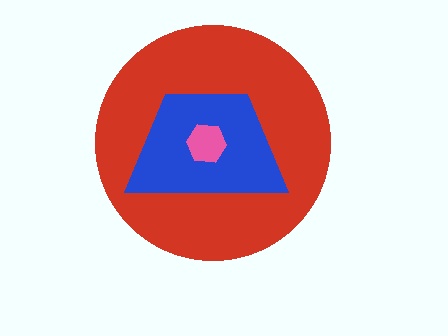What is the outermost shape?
The red circle.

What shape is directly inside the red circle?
The blue trapezoid.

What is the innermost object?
The pink hexagon.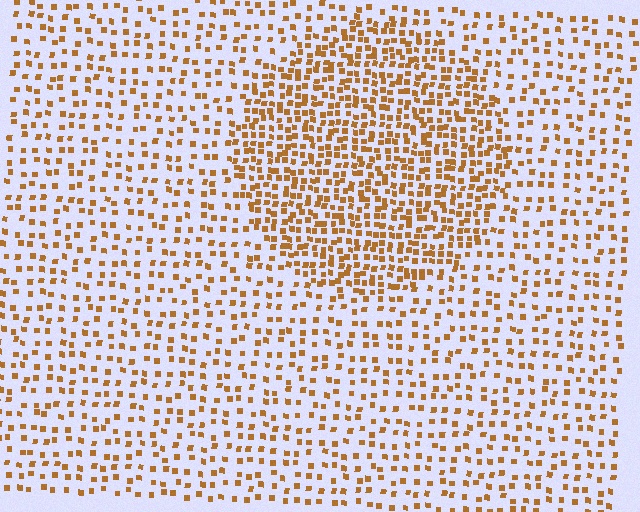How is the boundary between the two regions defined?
The boundary is defined by a change in element density (approximately 2.1x ratio). All elements are the same color, size, and shape.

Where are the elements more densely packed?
The elements are more densely packed inside the circle boundary.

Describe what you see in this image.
The image contains small brown elements arranged at two different densities. A circle-shaped region is visible where the elements are more densely packed than the surrounding area.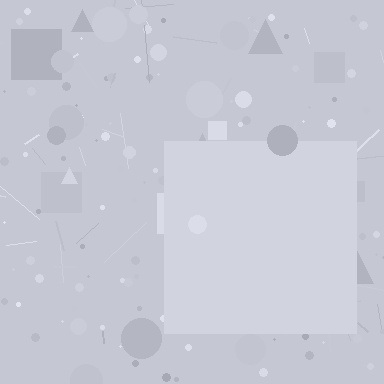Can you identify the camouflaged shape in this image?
The camouflaged shape is a square.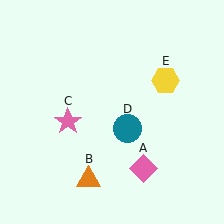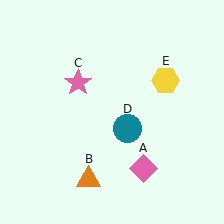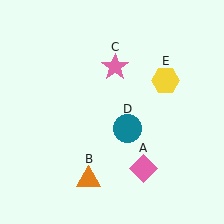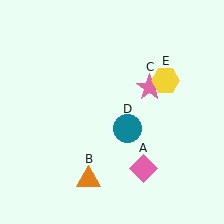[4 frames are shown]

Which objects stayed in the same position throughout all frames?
Pink diamond (object A) and orange triangle (object B) and teal circle (object D) and yellow hexagon (object E) remained stationary.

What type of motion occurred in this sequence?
The pink star (object C) rotated clockwise around the center of the scene.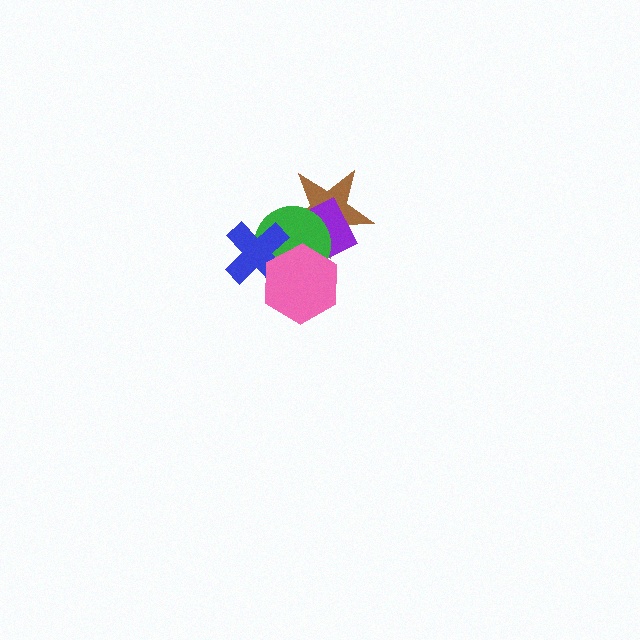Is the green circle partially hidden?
Yes, it is partially covered by another shape.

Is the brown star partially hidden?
Yes, it is partially covered by another shape.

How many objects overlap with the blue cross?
2 objects overlap with the blue cross.